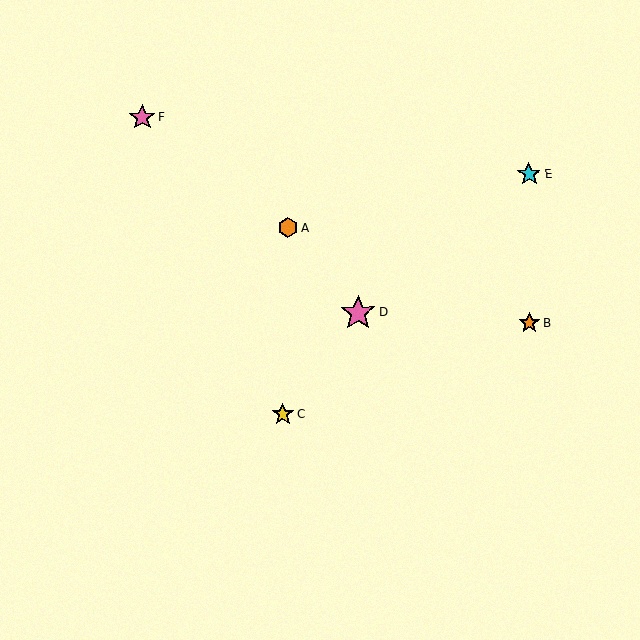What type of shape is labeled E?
Shape E is a cyan star.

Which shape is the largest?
The pink star (labeled D) is the largest.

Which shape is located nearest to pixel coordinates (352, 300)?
The pink star (labeled D) at (358, 313) is nearest to that location.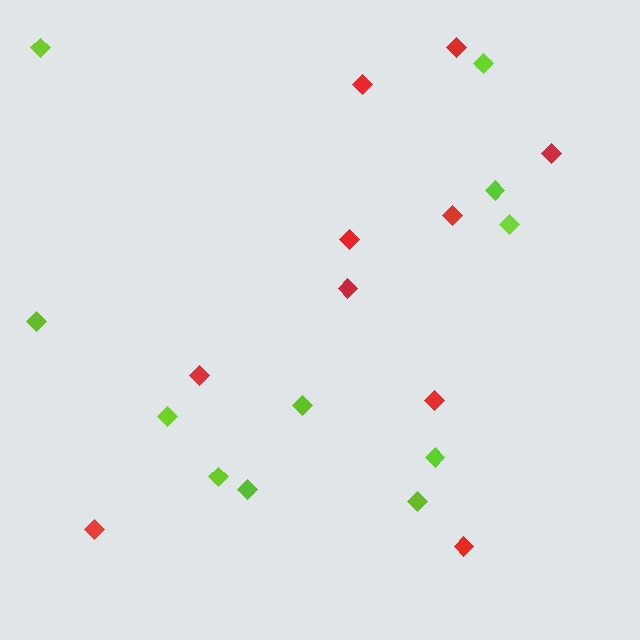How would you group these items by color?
There are 2 groups: one group of lime diamonds (11) and one group of red diamonds (10).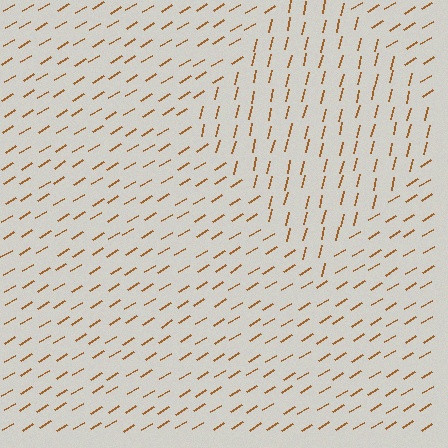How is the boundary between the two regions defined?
The boundary is defined purely by a change in line orientation (approximately 45 degrees difference). All lines are the same color and thickness.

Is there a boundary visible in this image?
Yes, there is a texture boundary formed by a change in line orientation.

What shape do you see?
I see a diamond.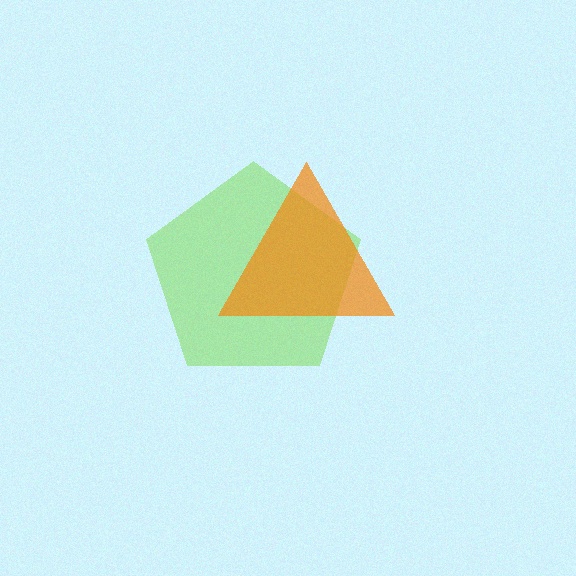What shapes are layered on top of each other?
The layered shapes are: a lime pentagon, an orange triangle.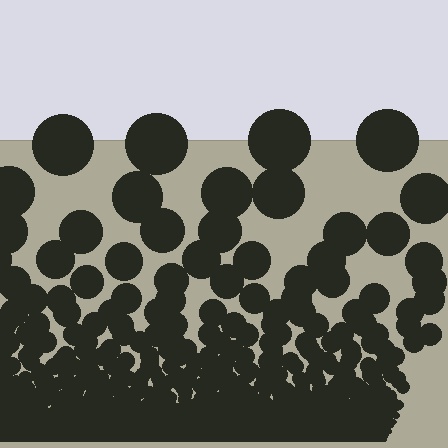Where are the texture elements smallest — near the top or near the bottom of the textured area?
Near the bottom.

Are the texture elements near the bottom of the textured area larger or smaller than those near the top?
Smaller. The gradient is inverted — elements near the bottom are smaller and denser.